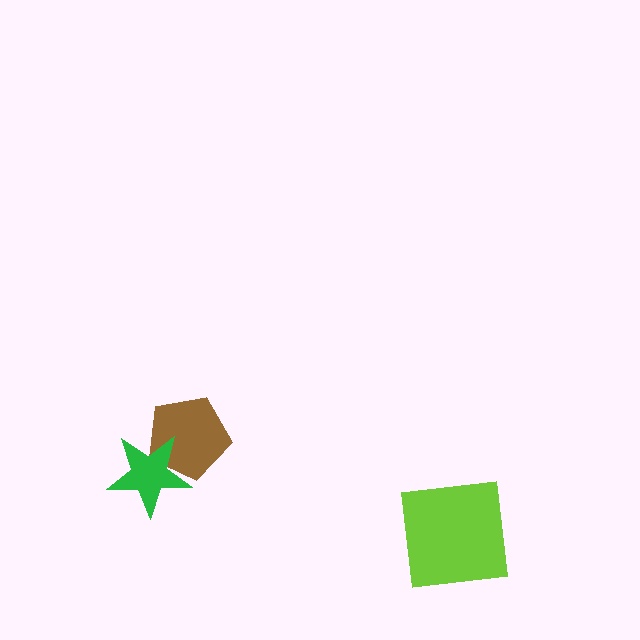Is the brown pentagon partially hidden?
Yes, it is partially covered by another shape.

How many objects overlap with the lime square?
0 objects overlap with the lime square.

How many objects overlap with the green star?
1 object overlaps with the green star.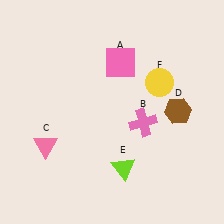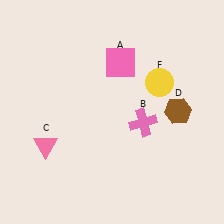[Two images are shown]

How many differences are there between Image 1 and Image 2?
There is 1 difference between the two images.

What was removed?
The lime triangle (E) was removed in Image 2.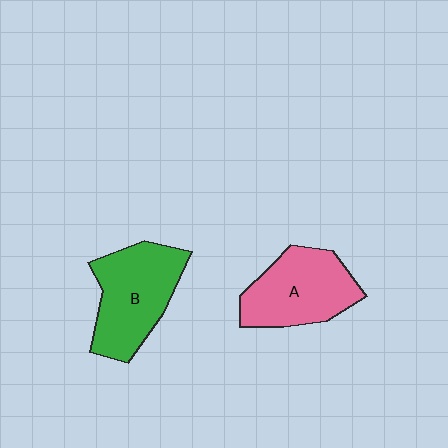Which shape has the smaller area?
Shape A (pink).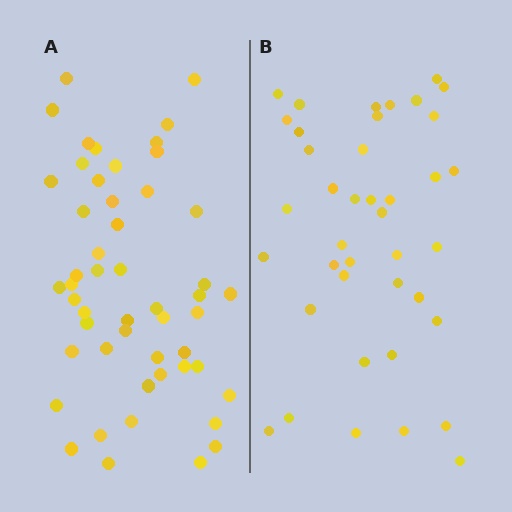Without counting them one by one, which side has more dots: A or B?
Region A (the left region) has more dots.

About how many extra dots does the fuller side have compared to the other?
Region A has roughly 12 or so more dots than region B.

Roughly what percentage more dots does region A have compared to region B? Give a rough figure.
About 30% more.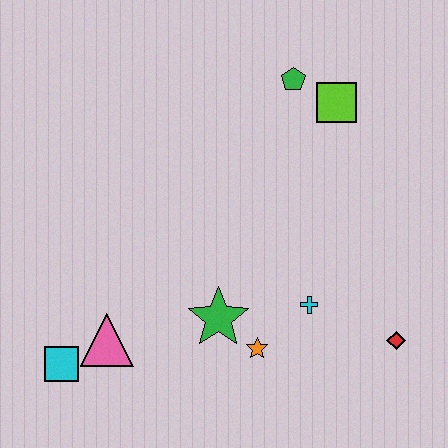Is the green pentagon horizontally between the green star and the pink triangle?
No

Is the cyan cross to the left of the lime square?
Yes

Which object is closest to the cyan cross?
The orange star is closest to the cyan cross.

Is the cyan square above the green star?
No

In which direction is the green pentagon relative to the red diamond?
The green pentagon is above the red diamond.